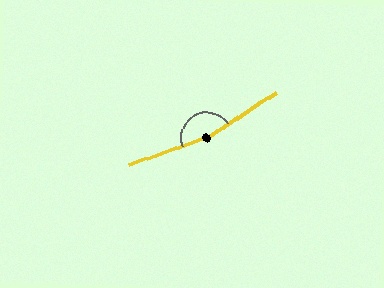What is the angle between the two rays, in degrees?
Approximately 166 degrees.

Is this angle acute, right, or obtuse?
It is obtuse.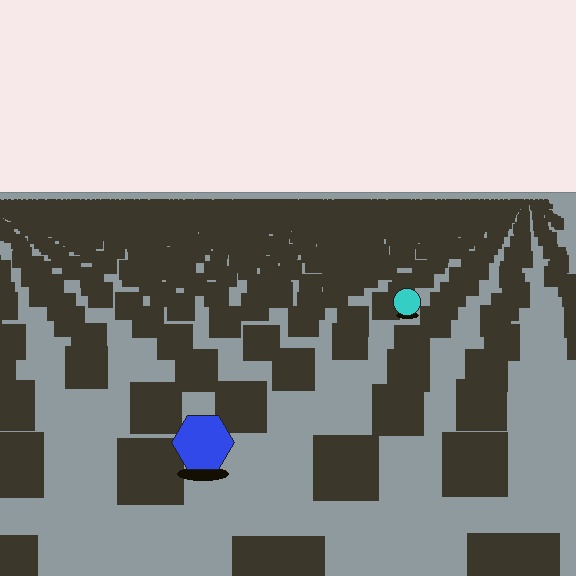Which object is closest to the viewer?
The blue hexagon is closest. The texture marks near it are larger and more spread out.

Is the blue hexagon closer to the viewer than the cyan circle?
Yes. The blue hexagon is closer — you can tell from the texture gradient: the ground texture is coarser near it.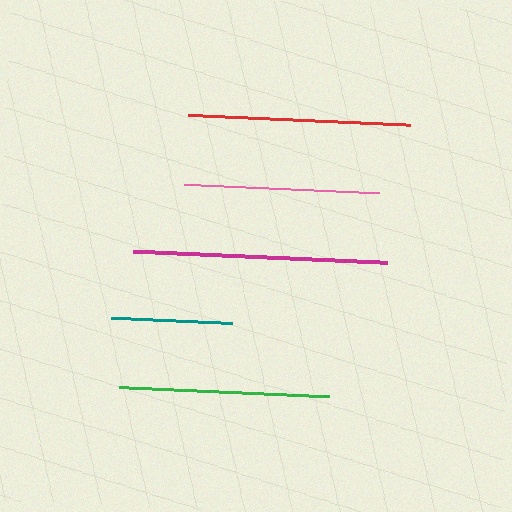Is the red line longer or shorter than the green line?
The red line is longer than the green line.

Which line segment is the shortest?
The teal line is the shortest at approximately 122 pixels.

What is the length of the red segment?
The red segment is approximately 222 pixels long.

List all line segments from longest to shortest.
From longest to shortest: magenta, red, green, pink, teal.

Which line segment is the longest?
The magenta line is the longest at approximately 254 pixels.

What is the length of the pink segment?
The pink segment is approximately 195 pixels long.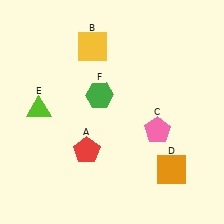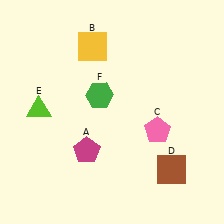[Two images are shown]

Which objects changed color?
A changed from red to magenta. D changed from orange to brown.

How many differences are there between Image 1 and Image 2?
There are 2 differences between the two images.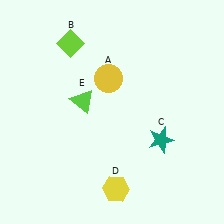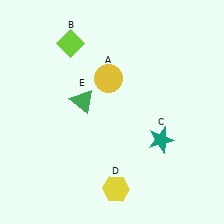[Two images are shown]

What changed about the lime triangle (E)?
In Image 1, E is lime. In Image 2, it changed to green.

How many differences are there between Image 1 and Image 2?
There is 1 difference between the two images.